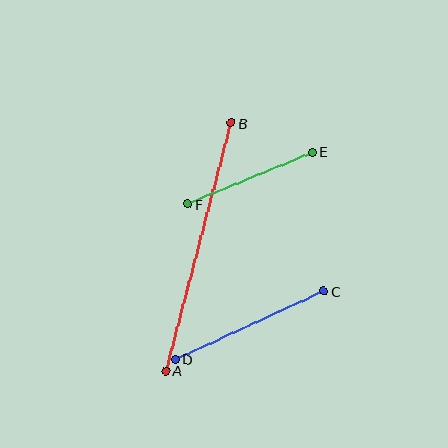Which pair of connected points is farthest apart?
Points A and B are farthest apart.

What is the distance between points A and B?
The distance is approximately 256 pixels.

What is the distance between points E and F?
The distance is approximately 135 pixels.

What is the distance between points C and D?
The distance is approximately 164 pixels.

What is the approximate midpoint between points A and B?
The midpoint is at approximately (199, 247) pixels.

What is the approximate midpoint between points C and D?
The midpoint is at approximately (250, 325) pixels.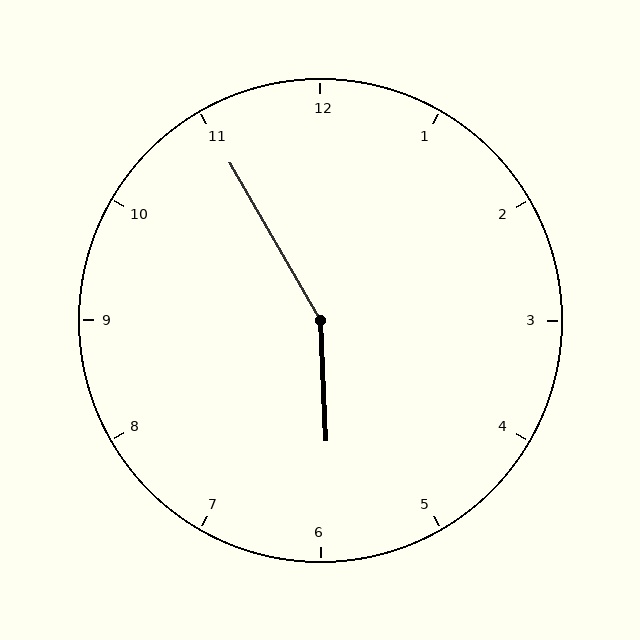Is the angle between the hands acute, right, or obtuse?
It is obtuse.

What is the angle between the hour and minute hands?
Approximately 152 degrees.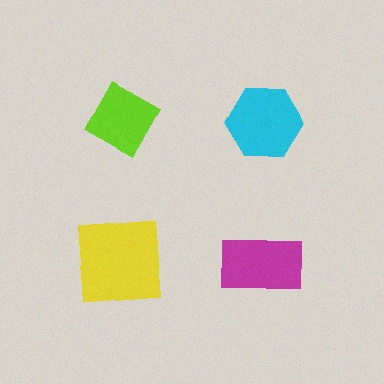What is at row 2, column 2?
A magenta rectangle.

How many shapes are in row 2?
2 shapes.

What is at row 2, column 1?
A yellow square.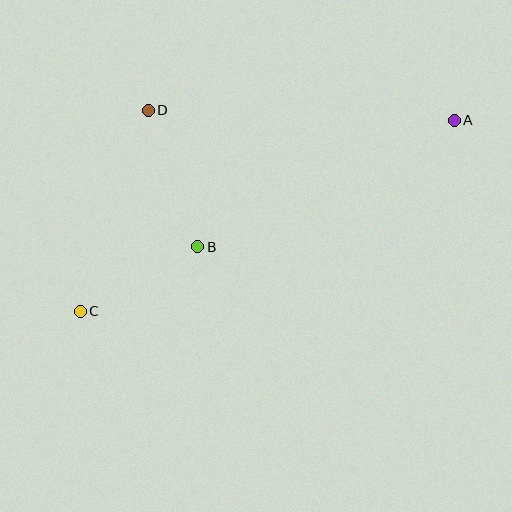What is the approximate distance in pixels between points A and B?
The distance between A and B is approximately 286 pixels.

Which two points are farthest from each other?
Points A and C are farthest from each other.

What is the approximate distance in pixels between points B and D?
The distance between B and D is approximately 145 pixels.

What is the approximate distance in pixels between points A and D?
The distance between A and D is approximately 306 pixels.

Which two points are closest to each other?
Points B and C are closest to each other.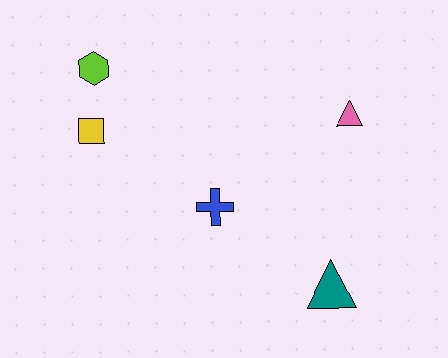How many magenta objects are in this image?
There are no magenta objects.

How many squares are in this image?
There is 1 square.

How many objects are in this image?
There are 5 objects.